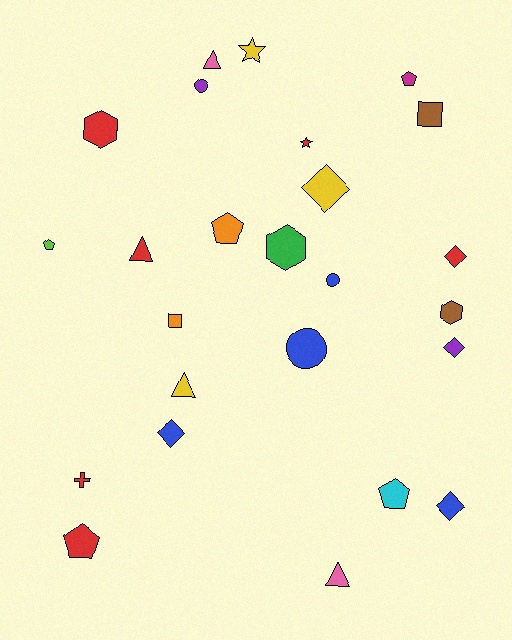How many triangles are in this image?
There are 4 triangles.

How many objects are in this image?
There are 25 objects.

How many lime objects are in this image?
There is 1 lime object.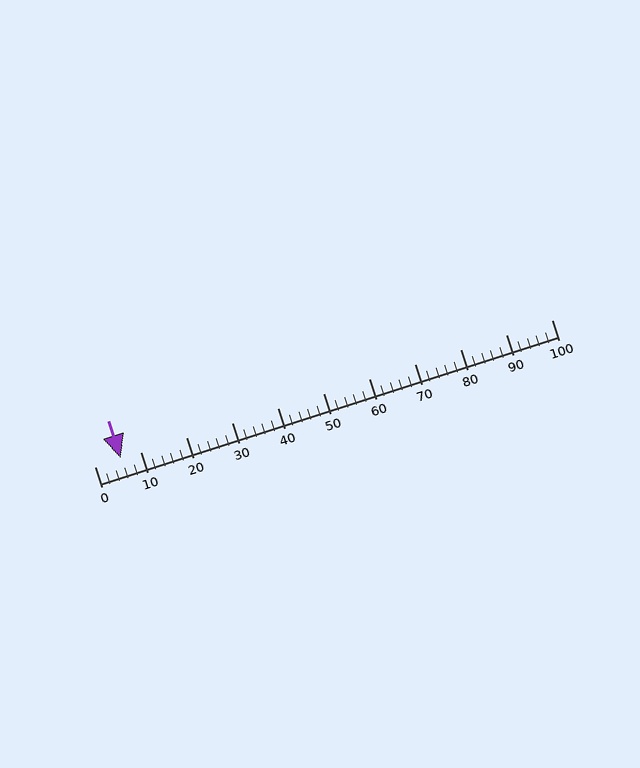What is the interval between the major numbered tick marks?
The major tick marks are spaced 10 units apart.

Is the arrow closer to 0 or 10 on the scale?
The arrow is closer to 10.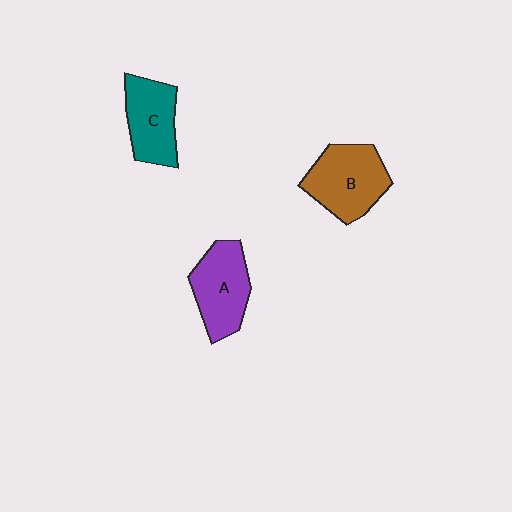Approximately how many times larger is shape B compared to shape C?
Approximately 1.2 times.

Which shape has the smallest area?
Shape C (teal).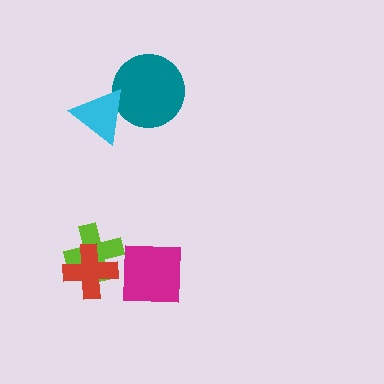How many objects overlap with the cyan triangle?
1 object overlaps with the cyan triangle.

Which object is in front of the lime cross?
The red cross is in front of the lime cross.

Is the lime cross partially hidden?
Yes, it is partially covered by another shape.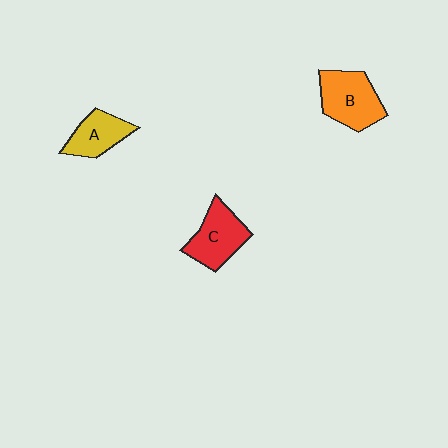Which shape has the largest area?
Shape B (orange).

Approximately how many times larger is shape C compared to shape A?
Approximately 1.3 times.